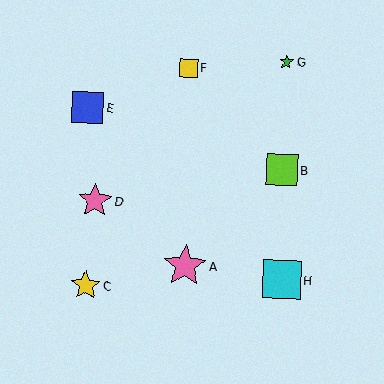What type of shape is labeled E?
Shape E is a blue square.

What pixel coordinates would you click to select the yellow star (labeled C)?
Click at (86, 285) to select the yellow star C.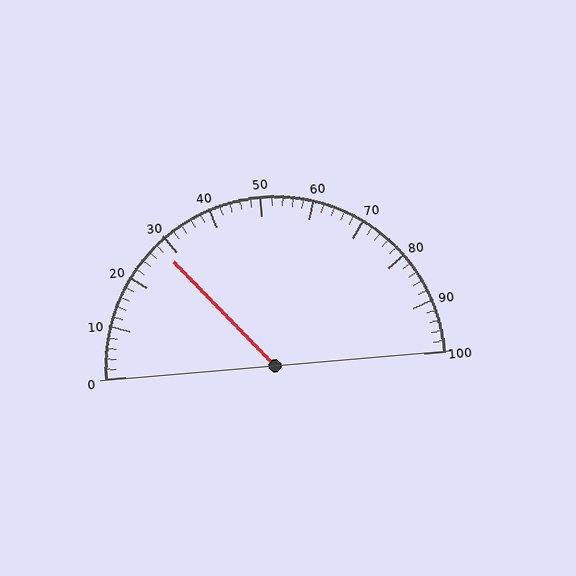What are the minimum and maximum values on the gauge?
The gauge ranges from 0 to 100.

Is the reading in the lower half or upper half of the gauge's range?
The reading is in the lower half of the range (0 to 100).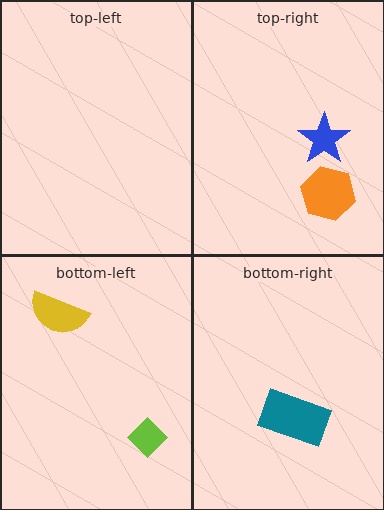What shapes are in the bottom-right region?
The teal rectangle.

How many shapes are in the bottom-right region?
1.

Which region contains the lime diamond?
The bottom-left region.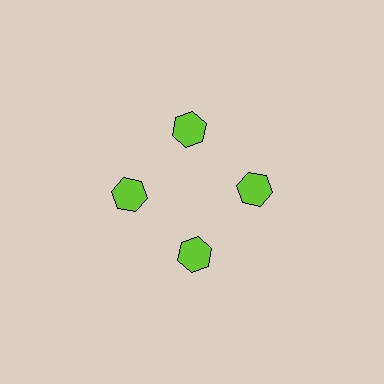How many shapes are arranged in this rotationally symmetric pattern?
There are 4 shapes, arranged in 4 groups of 1.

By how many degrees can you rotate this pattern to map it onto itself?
The pattern maps onto itself every 90 degrees of rotation.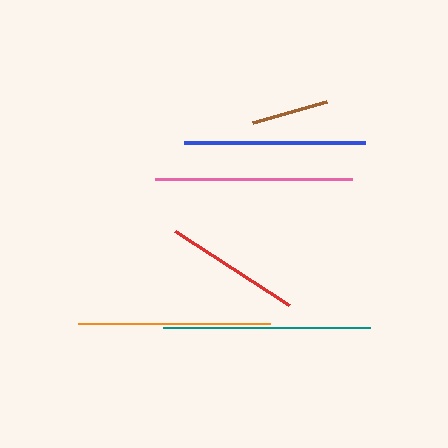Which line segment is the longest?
The teal line is the longest at approximately 206 pixels.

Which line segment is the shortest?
The brown line is the shortest at approximately 77 pixels.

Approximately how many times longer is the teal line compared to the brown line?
The teal line is approximately 2.7 times the length of the brown line.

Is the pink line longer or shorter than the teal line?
The teal line is longer than the pink line.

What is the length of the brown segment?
The brown segment is approximately 77 pixels long.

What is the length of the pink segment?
The pink segment is approximately 197 pixels long.